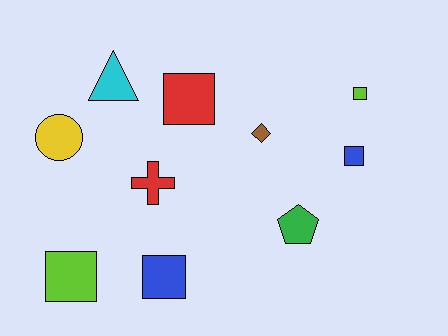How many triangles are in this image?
There is 1 triangle.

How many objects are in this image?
There are 10 objects.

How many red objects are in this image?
There are 2 red objects.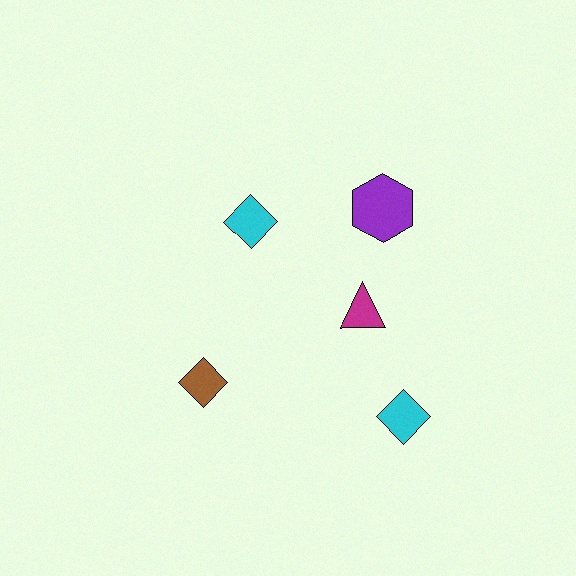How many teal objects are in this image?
There are no teal objects.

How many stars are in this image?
There are no stars.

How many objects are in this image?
There are 5 objects.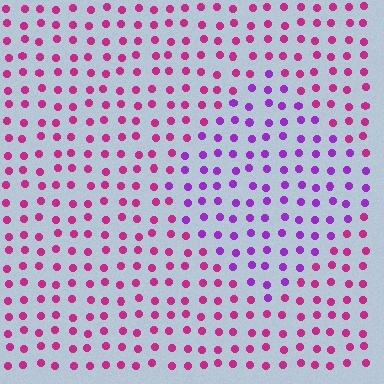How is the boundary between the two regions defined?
The boundary is defined purely by a slight shift in hue (about 39 degrees). Spacing, size, and orientation are identical on both sides.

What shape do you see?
I see a diamond.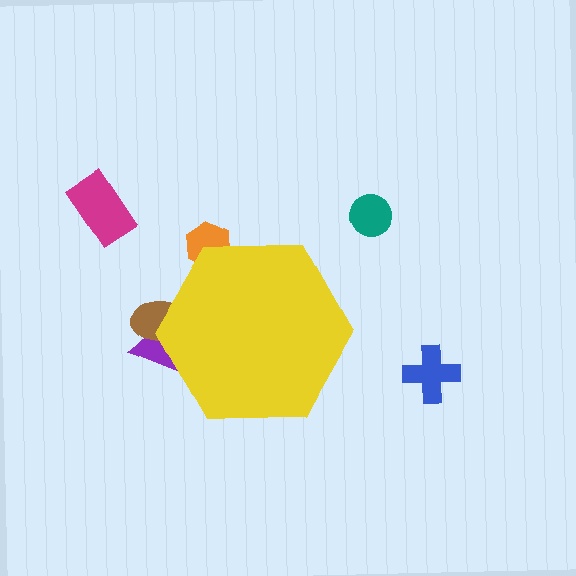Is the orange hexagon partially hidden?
Yes, the orange hexagon is partially hidden behind the yellow hexagon.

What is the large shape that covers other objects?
A yellow hexagon.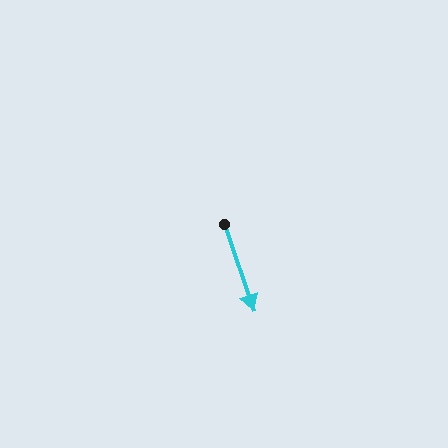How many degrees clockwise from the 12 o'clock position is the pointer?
Approximately 161 degrees.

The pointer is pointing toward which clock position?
Roughly 5 o'clock.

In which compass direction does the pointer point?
South.